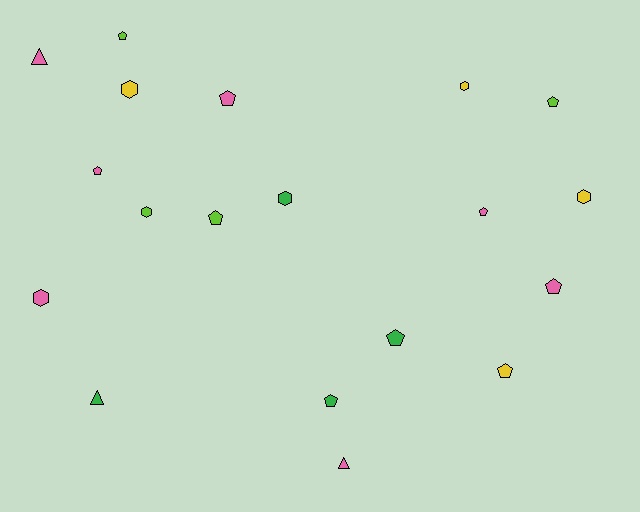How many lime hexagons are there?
There is 1 lime hexagon.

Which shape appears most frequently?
Pentagon, with 10 objects.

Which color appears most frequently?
Pink, with 7 objects.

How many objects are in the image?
There are 19 objects.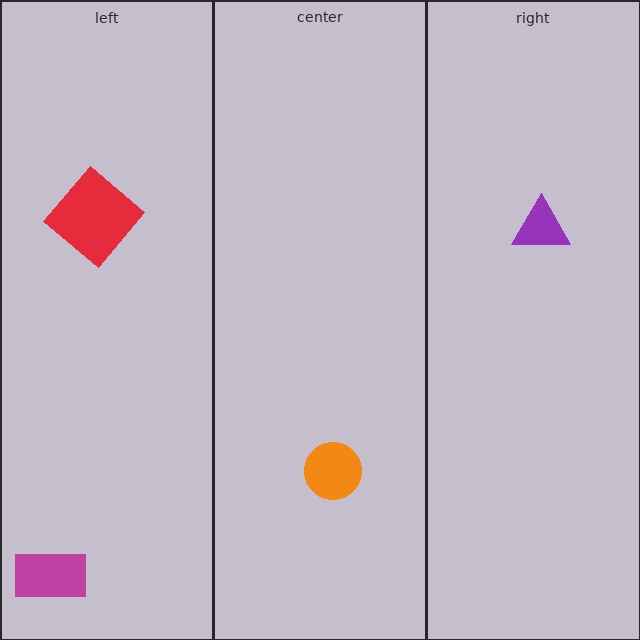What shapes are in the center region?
The orange circle.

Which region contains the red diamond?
The left region.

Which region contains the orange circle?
The center region.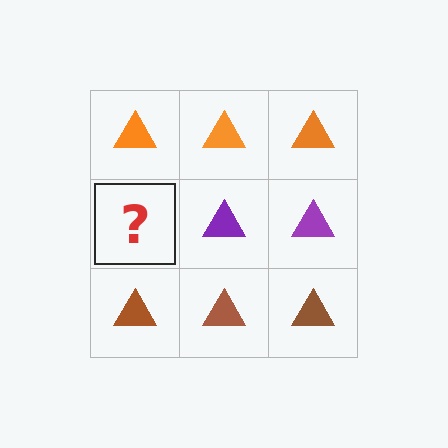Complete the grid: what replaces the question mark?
The question mark should be replaced with a purple triangle.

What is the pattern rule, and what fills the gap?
The rule is that each row has a consistent color. The gap should be filled with a purple triangle.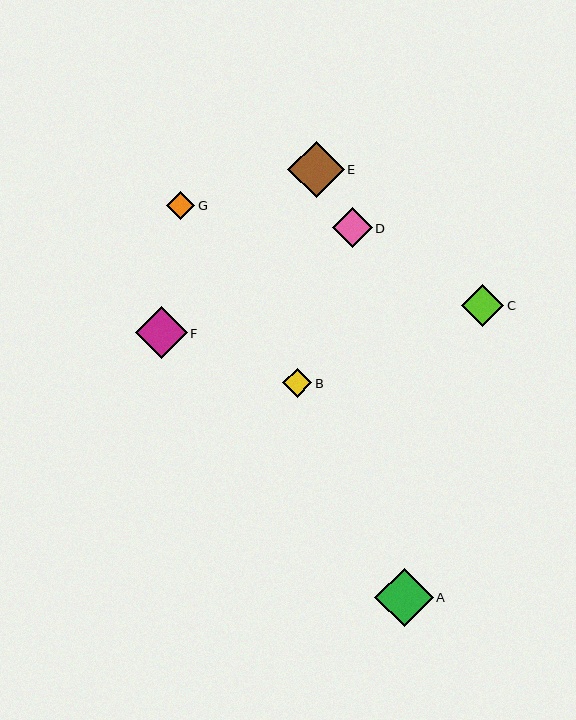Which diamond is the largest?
Diamond A is the largest with a size of approximately 58 pixels.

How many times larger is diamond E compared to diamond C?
Diamond E is approximately 1.4 times the size of diamond C.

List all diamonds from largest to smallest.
From largest to smallest: A, E, F, C, D, B, G.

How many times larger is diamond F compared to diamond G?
Diamond F is approximately 1.8 times the size of diamond G.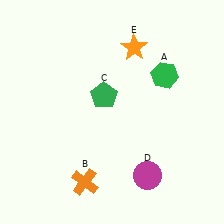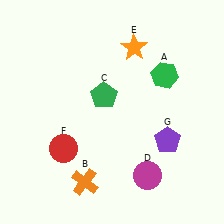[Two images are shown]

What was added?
A red circle (F), a purple pentagon (G) were added in Image 2.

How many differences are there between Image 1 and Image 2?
There are 2 differences between the two images.